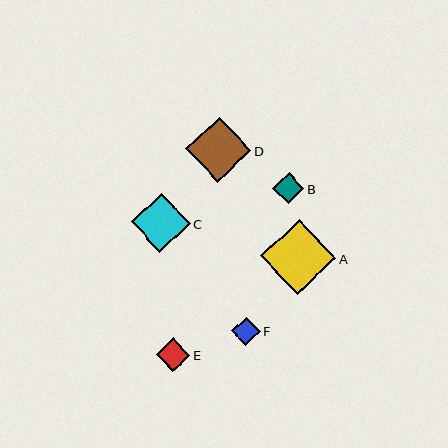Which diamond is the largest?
Diamond A is the largest with a size of approximately 75 pixels.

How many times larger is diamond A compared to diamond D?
Diamond A is approximately 1.2 times the size of diamond D.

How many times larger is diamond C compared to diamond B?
Diamond C is approximately 1.9 times the size of diamond B.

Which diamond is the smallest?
Diamond F is the smallest with a size of approximately 29 pixels.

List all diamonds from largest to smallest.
From largest to smallest: A, D, C, E, B, F.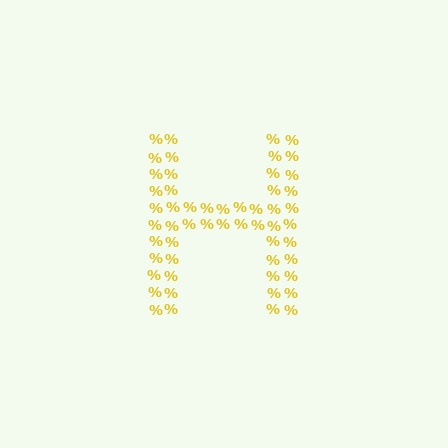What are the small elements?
The small elements are percent signs.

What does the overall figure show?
The overall figure shows the letter H.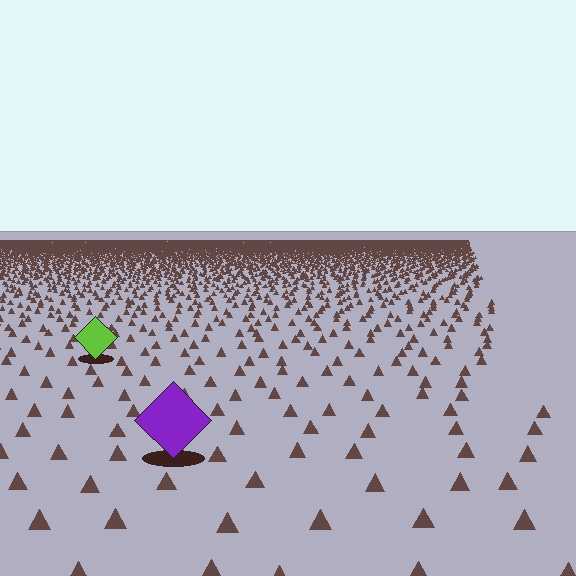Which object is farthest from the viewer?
The lime diamond is farthest from the viewer. It appears smaller and the ground texture around it is denser.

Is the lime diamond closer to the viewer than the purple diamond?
No. The purple diamond is closer — you can tell from the texture gradient: the ground texture is coarser near it.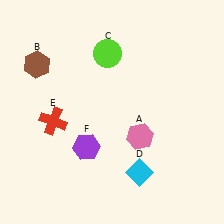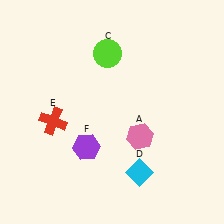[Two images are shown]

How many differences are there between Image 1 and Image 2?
There is 1 difference between the two images.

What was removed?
The brown hexagon (B) was removed in Image 2.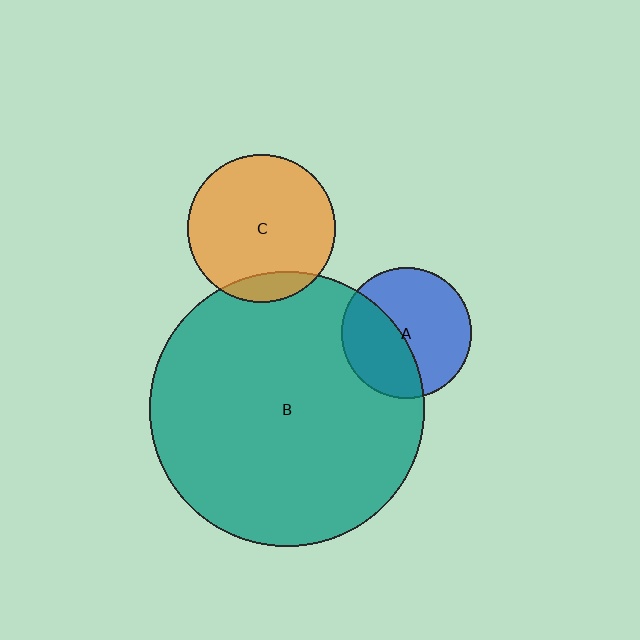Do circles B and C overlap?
Yes.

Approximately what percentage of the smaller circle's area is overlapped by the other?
Approximately 10%.